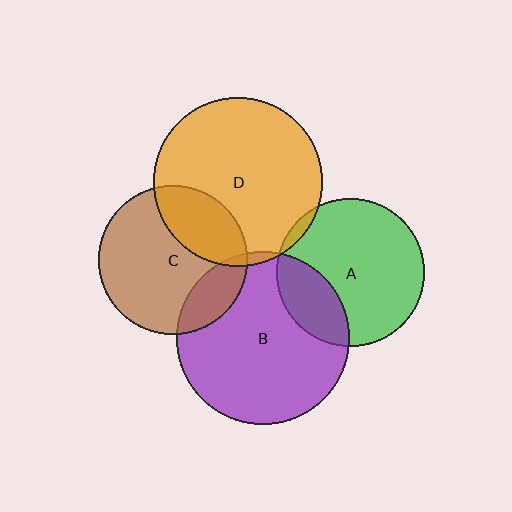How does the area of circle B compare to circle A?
Approximately 1.4 times.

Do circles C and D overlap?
Yes.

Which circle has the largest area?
Circle B (purple).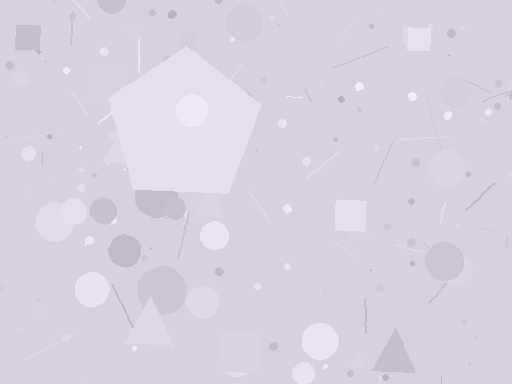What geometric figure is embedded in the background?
A pentagon is embedded in the background.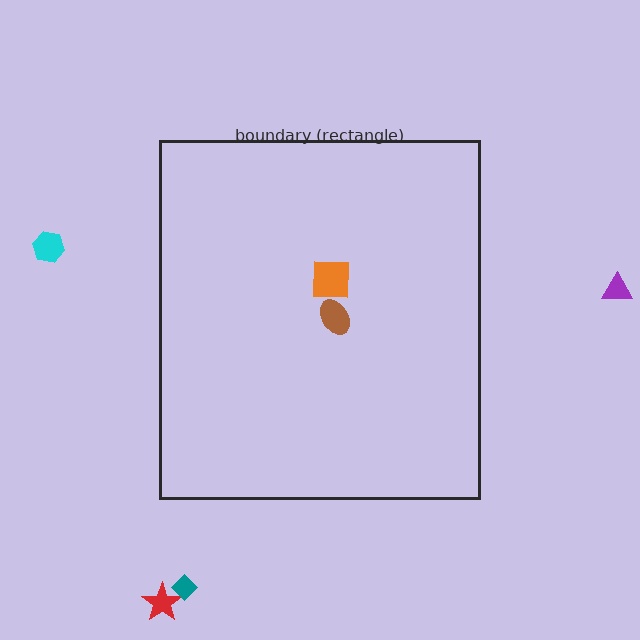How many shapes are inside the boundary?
2 inside, 4 outside.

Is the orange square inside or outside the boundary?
Inside.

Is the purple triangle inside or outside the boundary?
Outside.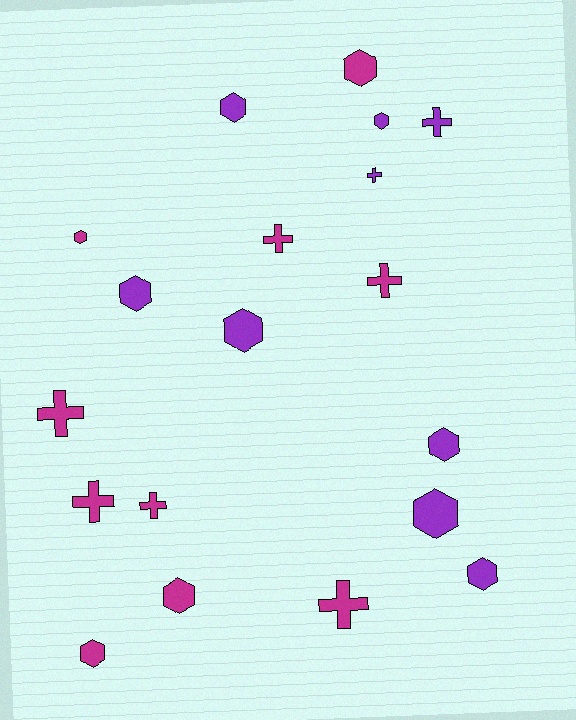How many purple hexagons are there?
There are 7 purple hexagons.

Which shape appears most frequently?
Hexagon, with 11 objects.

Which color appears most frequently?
Magenta, with 10 objects.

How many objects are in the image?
There are 19 objects.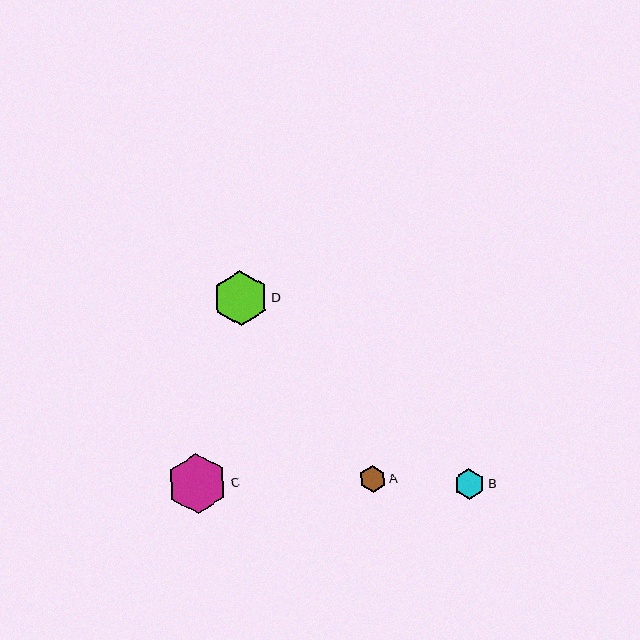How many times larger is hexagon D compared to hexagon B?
Hexagon D is approximately 1.8 times the size of hexagon B.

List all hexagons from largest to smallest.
From largest to smallest: C, D, B, A.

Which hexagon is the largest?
Hexagon C is the largest with a size of approximately 60 pixels.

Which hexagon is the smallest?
Hexagon A is the smallest with a size of approximately 27 pixels.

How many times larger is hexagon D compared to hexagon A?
Hexagon D is approximately 2.1 times the size of hexagon A.